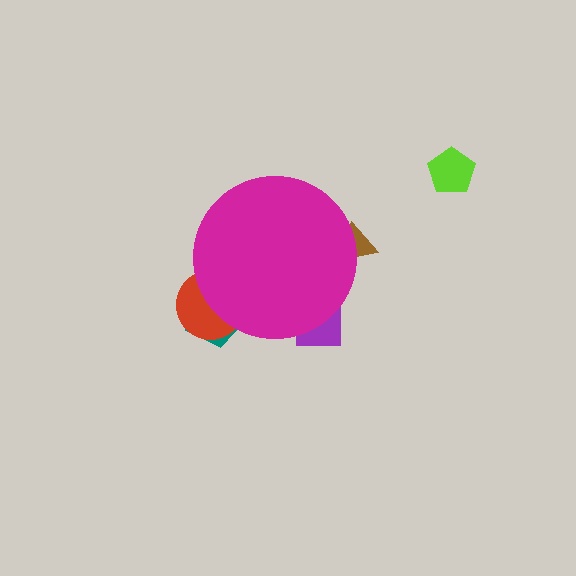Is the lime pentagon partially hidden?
No, the lime pentagon is fully visible.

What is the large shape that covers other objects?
A magenta circle.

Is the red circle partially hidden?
Yes, the red circle is partially hidden behind the magenta circle.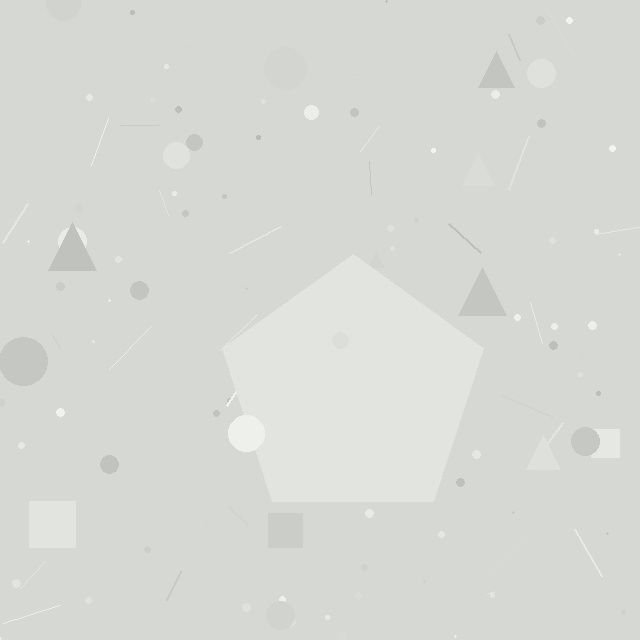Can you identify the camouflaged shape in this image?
The camouflaged shape is a pentagon.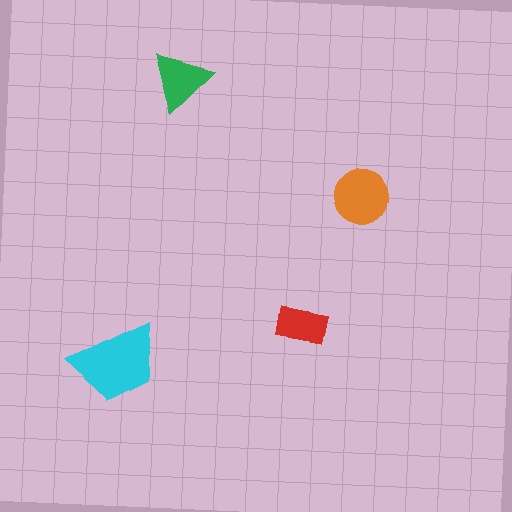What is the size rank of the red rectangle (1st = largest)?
4th.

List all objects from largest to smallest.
The cyan trapezoid, the orange circle, the green triangle, the red rectangle.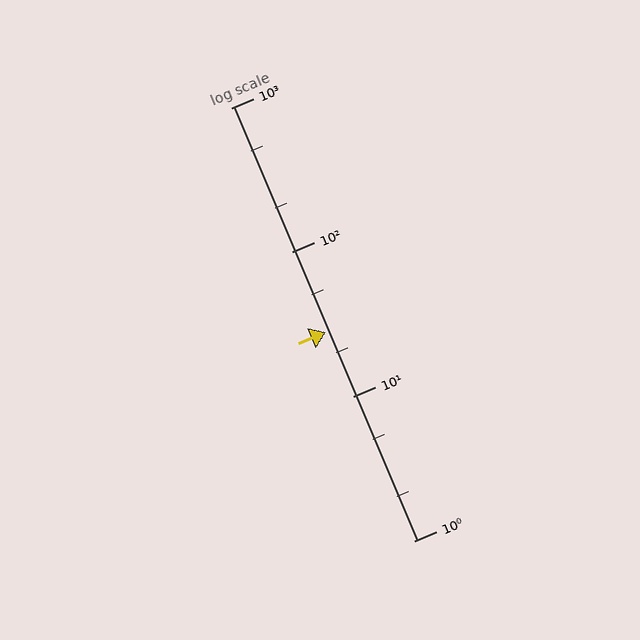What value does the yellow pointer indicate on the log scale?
The pointer indicates approximately 28.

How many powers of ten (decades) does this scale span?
The scale spans 3 decades, from 1 to 1000.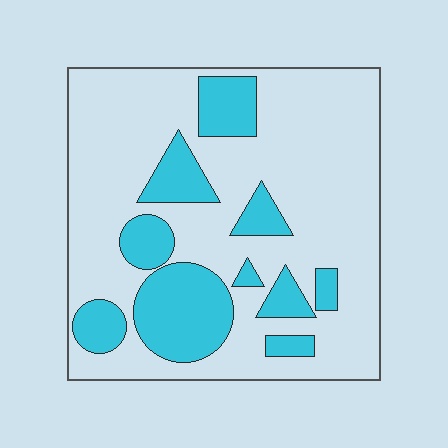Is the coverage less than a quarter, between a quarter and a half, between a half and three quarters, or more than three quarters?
Between a quarter and a half.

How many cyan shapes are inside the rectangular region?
10.